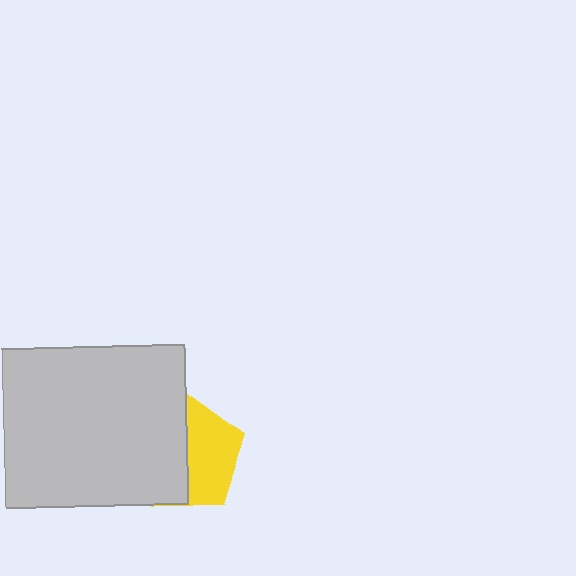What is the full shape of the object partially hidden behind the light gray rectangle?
The partially hidden object is a yellow pentagon.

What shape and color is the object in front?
The object in front is a light gray rectangle.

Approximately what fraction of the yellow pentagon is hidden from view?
Roughly 51% of the yellow pentagon is hidden behind the light gray rectangle.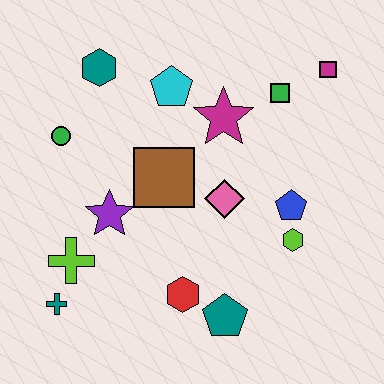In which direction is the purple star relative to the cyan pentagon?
The purple star is below the cyan pentagon.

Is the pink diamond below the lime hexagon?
No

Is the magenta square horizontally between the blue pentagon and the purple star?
No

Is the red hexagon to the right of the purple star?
Yes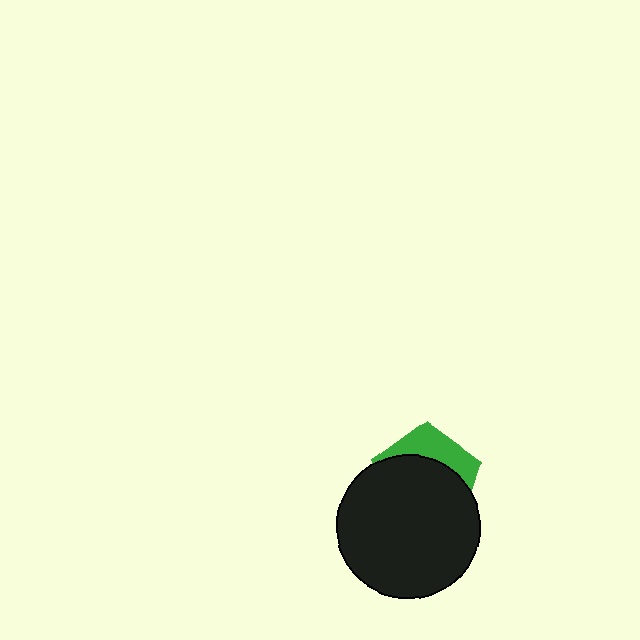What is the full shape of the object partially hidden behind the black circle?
The partially hidden object is a green pentagon.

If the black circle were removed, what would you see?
You would see the complete green pentagon.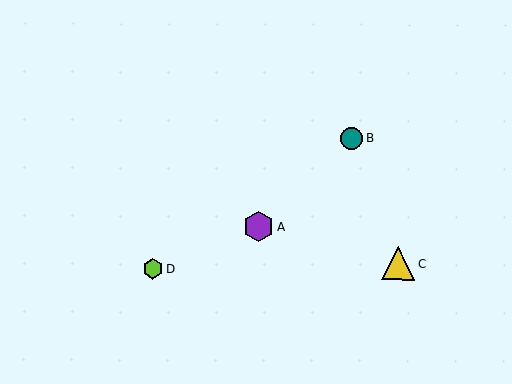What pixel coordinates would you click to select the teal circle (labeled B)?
Click at (352, 139) to select the teal circle B.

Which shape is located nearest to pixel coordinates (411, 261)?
The yellow triangle (labeled C) at (398, 264) is nearest to that location.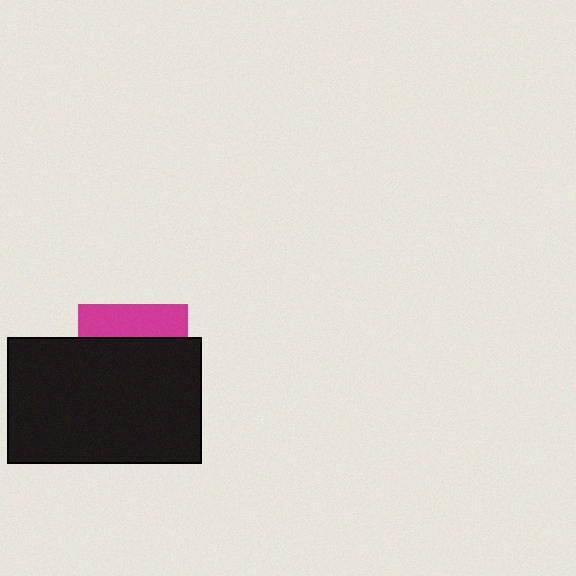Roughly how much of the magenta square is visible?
A small part of it is visible (roughly 31%).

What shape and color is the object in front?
The object in front is a black rectangle.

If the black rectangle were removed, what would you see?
You would see the complete magenta square.